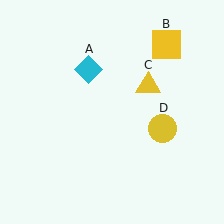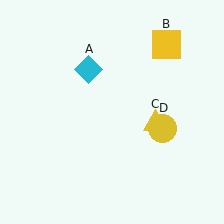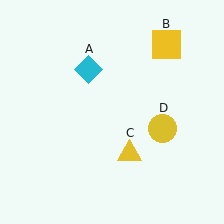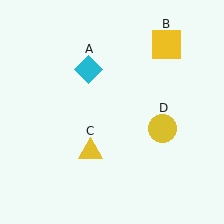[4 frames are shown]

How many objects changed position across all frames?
1 object changed position: yellow triangle (object C).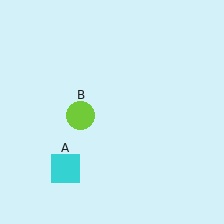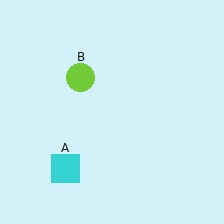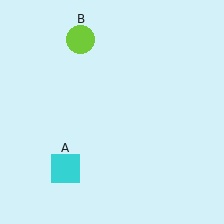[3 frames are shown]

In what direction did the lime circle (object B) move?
The lime circle (object B) moved up.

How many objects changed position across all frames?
1 object changed position: lime circle (object B).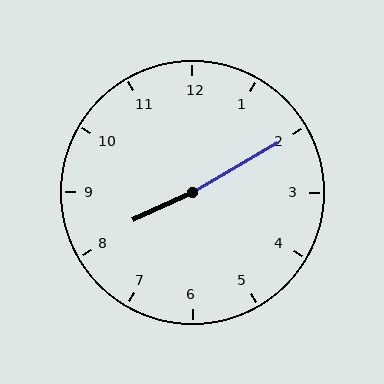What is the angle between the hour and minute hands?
Approximately 175 degrees.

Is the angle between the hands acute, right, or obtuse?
It is obtuse.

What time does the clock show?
8:10.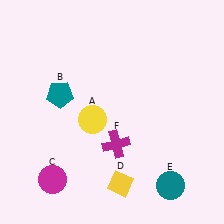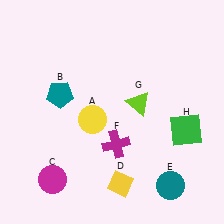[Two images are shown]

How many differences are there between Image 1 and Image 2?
There are 2 differences between the two images.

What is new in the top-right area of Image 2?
A lime triangle (G) was added in the top-right area of Image 2.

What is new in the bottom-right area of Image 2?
A green square (H) was added in the bottom-right area of Image 2.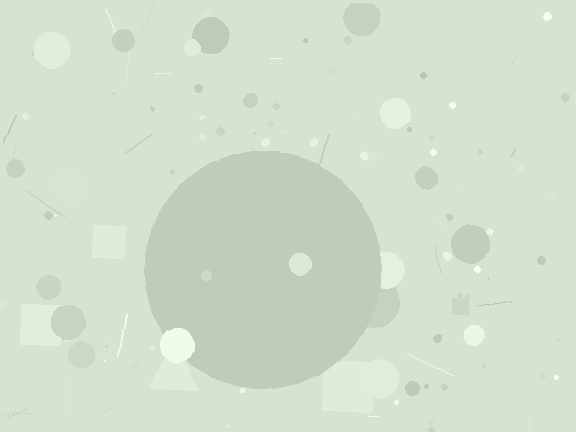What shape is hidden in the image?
A circle is hidden in the image.